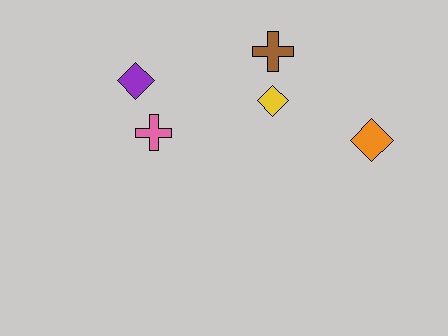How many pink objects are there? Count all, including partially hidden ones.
There is 1 pink object.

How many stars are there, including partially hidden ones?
There are no stars.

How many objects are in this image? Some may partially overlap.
There are 5 objects.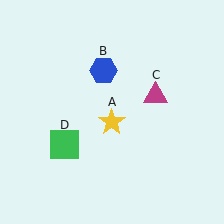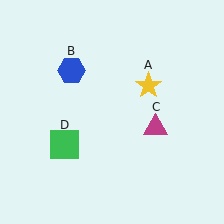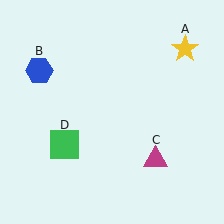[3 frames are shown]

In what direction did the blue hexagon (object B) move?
The blue hexagon (object B) moved left.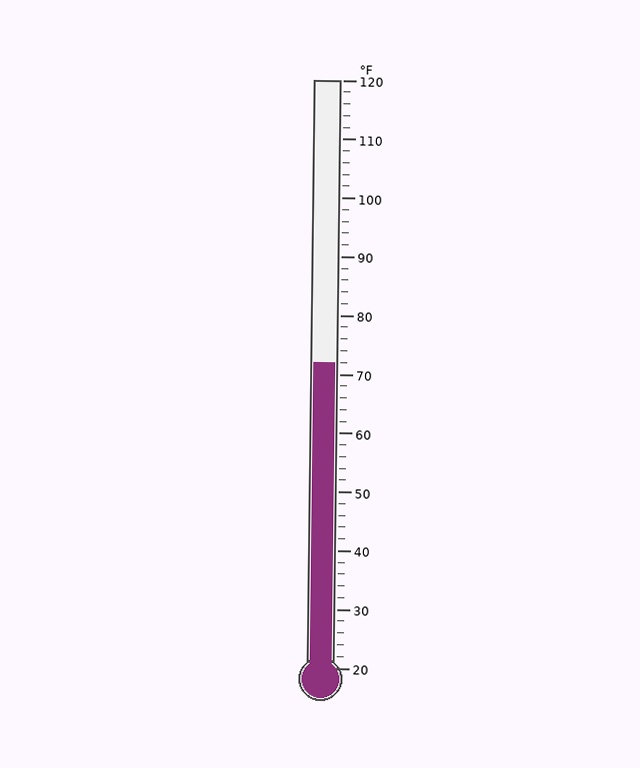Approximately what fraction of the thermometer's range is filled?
The thermometer is filled to approximately 50% of its range.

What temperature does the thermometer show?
The thermometer shows approximately 72°F.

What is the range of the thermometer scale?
The thermometer scale ranges from 20°F to 120°F.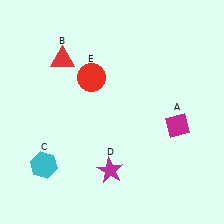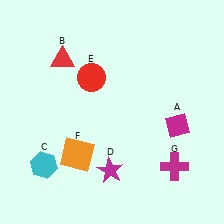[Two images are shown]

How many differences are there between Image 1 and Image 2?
There are 2 differences between the two images.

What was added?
An orange square (F), a magenta cross (G) were added in Image 2.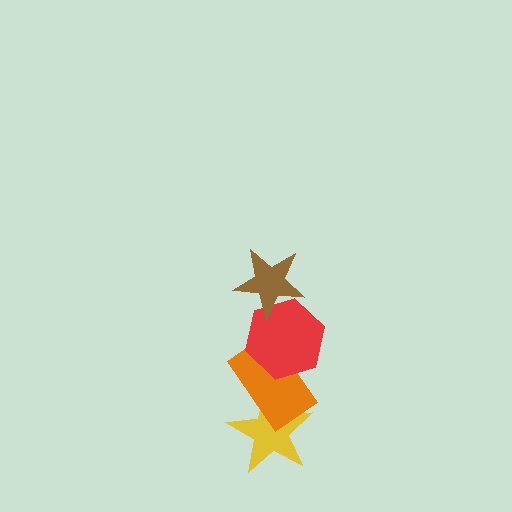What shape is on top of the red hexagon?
The brown star is on top of the red hexagon.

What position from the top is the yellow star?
The yellow star is 4th from the top.